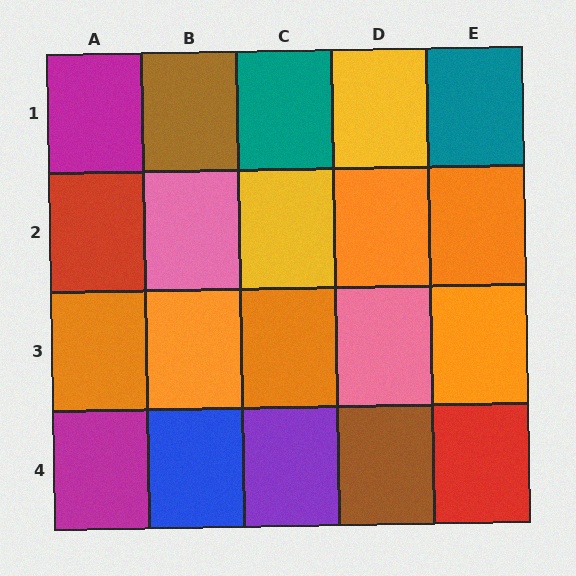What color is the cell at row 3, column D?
Pink.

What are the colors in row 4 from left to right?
Magenta, blue, purple, brown, red.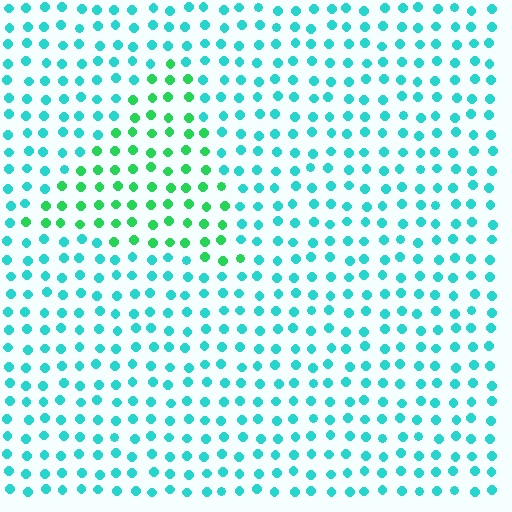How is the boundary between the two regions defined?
The boundary is defined purely by a slight shift in hue (about 40 degrees). Spacing, size, and orientation are identical on both sides.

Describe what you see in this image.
The image is filled with small cyan elements in a uniform arrangement. A triangle-shaped region is visible where the elements are tinted to a slightly different hue, forming a subtle color boundary.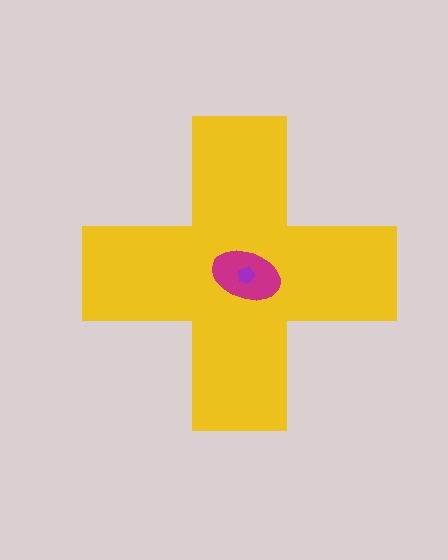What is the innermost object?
The purple pentagon.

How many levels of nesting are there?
3.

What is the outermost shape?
The yellow cross.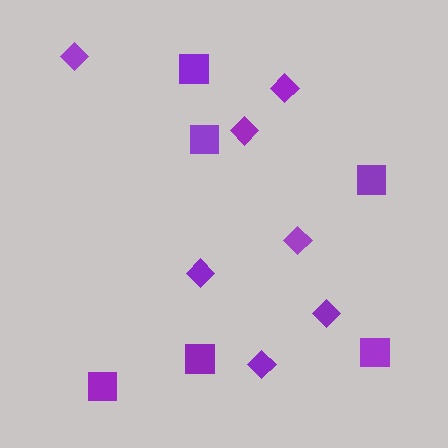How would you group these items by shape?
There are 2 groups: one group of diamonds (7) and one group of squares (6).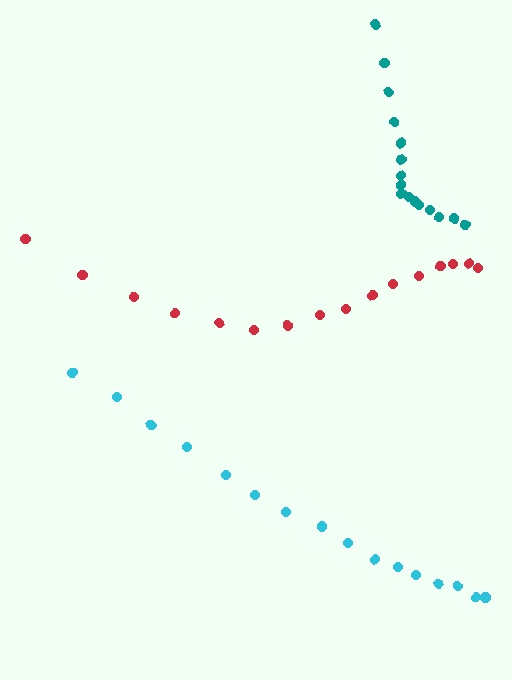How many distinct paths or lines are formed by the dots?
There are 3 distinct paths.